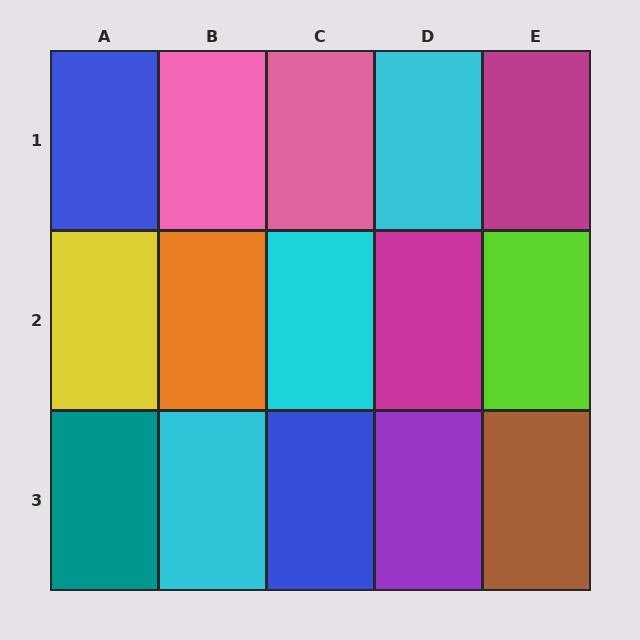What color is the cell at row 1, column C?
Pink.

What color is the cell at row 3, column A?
Teal.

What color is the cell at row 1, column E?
Magenta.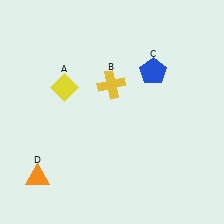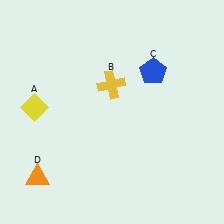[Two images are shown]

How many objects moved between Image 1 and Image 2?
1 object moved between the two images.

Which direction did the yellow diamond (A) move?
The yellow diamond (A) moved left.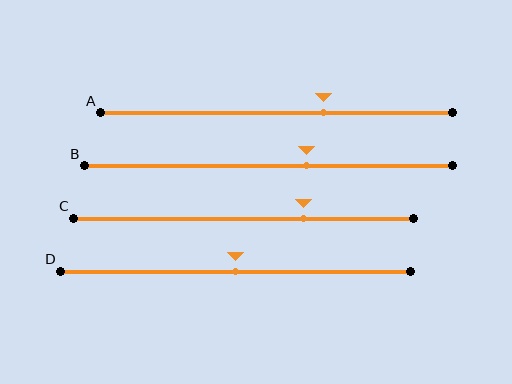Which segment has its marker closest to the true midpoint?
Segment D has its marker closest to the true midpoint.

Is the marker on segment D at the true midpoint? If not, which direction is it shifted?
Yes, the marker on segment D is at the true midpoint.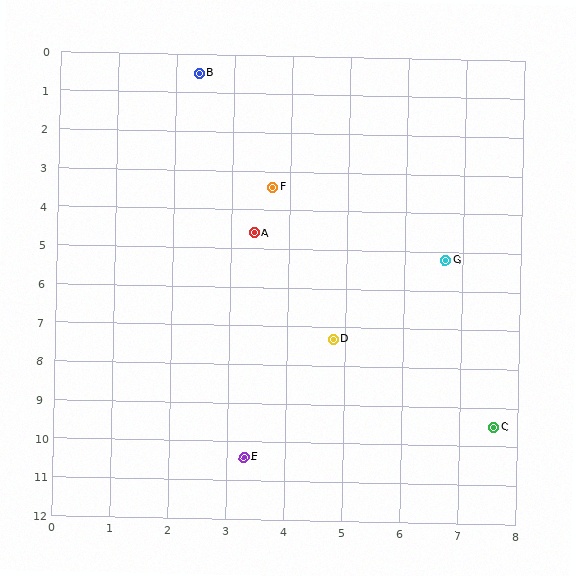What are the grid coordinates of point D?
Point D is at approximately (4.8, 7.3).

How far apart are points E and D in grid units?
Points E and D are about 3.4 grid units apart.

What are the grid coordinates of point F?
Point F is at approximately (3.7, 3.4).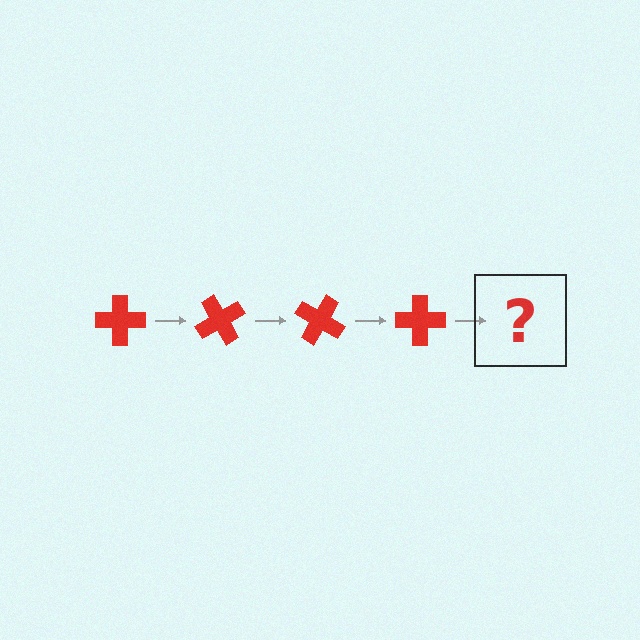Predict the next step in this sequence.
The next step is a red cross rotated 240 degrees.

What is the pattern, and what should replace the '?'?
The pattern is that the cross rotates 60 degrees each step. The '?' should be a red cross rotated 240 degrees.